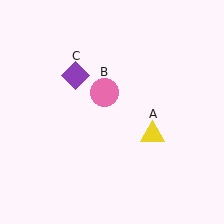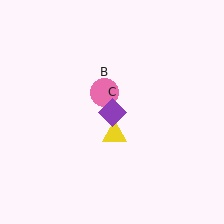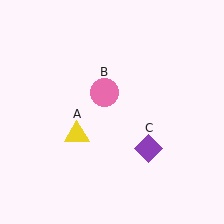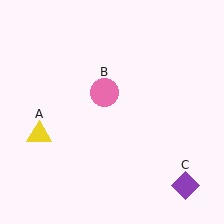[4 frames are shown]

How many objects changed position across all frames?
2 objects changed position: yellow triangle (object A), purple diamond (object C).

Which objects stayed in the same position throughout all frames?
Pink circle (object B) remained stationary.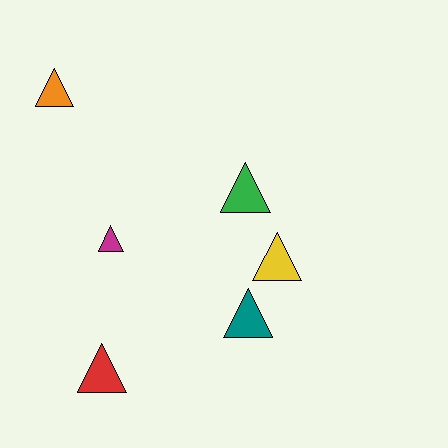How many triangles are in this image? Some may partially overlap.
There are 6 triangles.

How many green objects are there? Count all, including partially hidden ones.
There is 1 green object.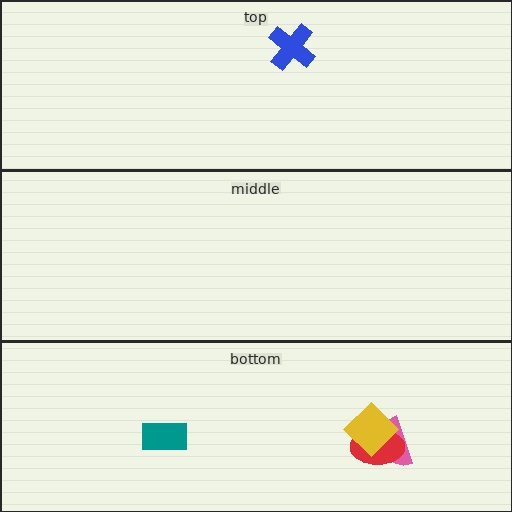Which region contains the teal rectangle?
The bottom region.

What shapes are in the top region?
The blue cross.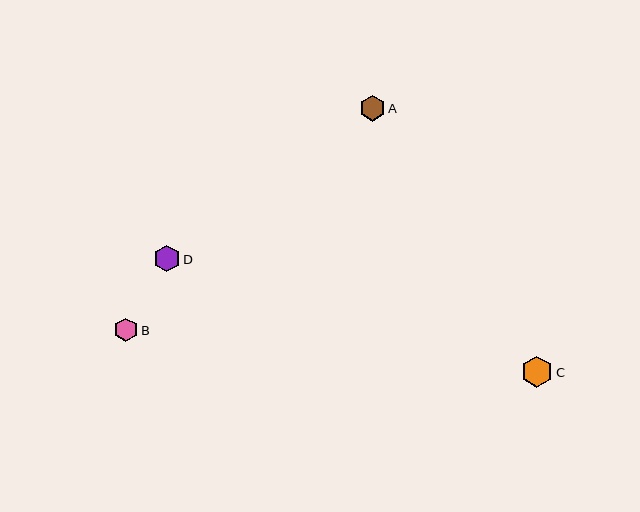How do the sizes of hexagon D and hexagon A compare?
Hexagon D and hexagon A are approximately the same size.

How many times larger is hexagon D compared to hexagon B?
Hexagon D is approximately 1.1 times the size of hexagon B.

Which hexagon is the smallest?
Hexagon B is the smallest with a size of approximately 23 pixels.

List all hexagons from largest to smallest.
From largest to smallest: C, D, A, B.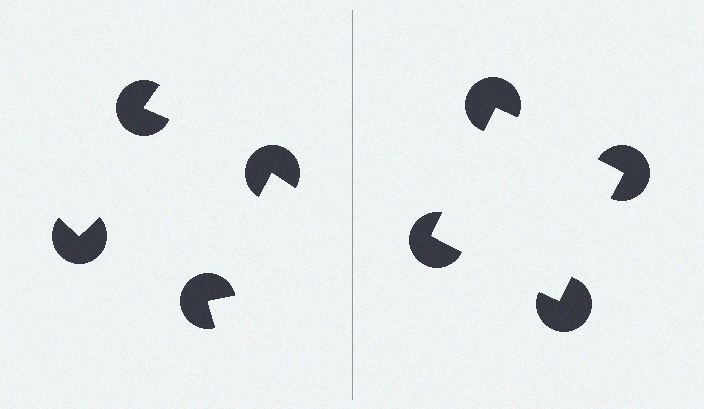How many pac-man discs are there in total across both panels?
8 — 4 on each side.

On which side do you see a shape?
An illusory square appears on the right side. On the left side the wedge cuts are rotated, so no coherent shape forms.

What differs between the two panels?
The pac-man discs are positioned identically on both sides; only the wedge orientations differ. On the right they align to a square; on the left they are misaligned.